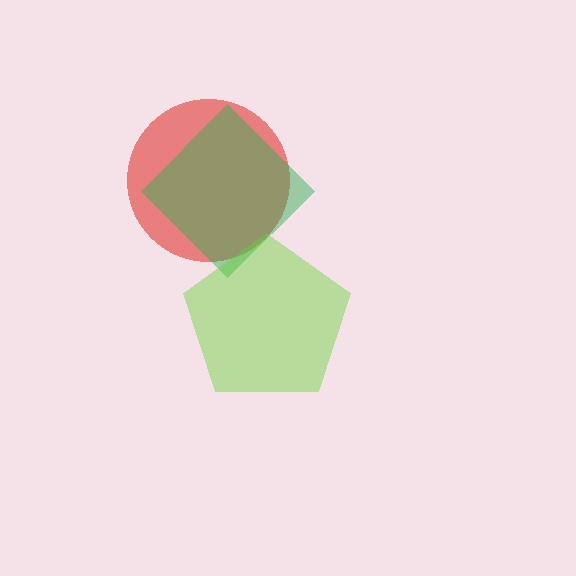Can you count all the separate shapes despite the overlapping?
Yes, there are 3 separate shapes.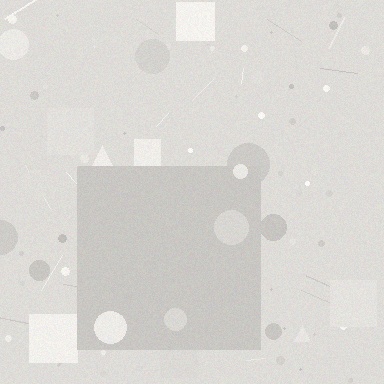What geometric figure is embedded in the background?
A square is embedded in the background.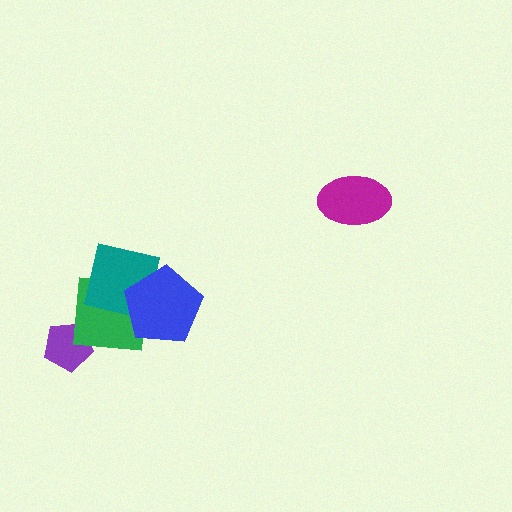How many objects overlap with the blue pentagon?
2 objects overlap with the blue pentagon.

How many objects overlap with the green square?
3 objects overlap with the green square.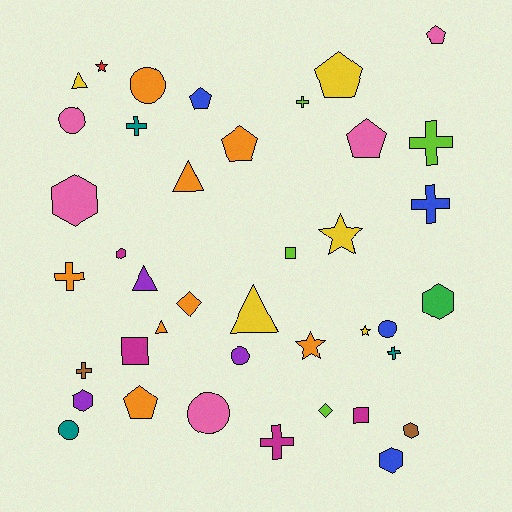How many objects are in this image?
There are 40 objects.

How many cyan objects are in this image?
There are no cyan objects.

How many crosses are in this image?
There are 8 crosses.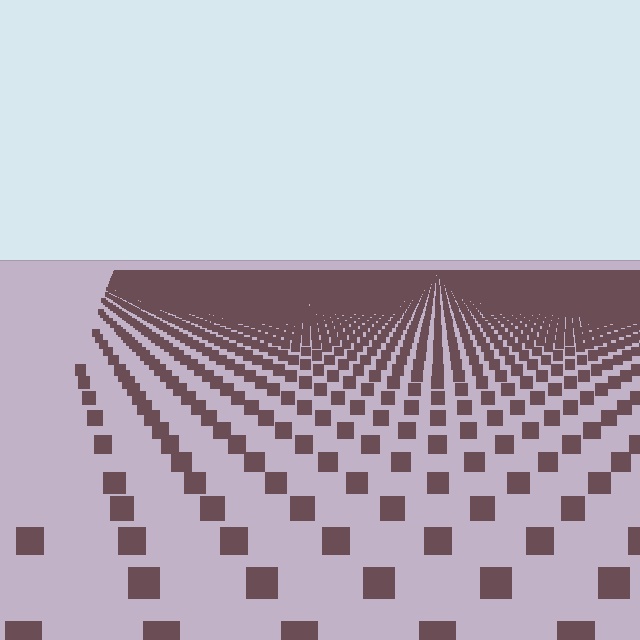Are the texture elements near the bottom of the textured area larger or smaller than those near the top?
Larger. Near the bottom, elements are closer to the viewer and appear at a bigger on-screen size.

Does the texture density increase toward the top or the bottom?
Density increases toward the top.